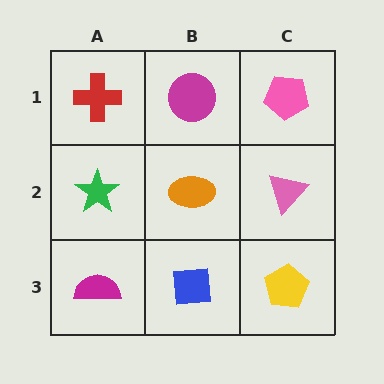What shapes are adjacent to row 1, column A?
A green star (row 2, column A), a magenta circle (row 1, column B).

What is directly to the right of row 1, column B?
A pink pentagon.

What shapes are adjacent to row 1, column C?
A pink triangle (row 2, column C), a magenta circle (row 1, column B).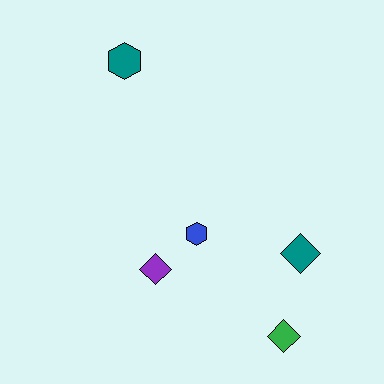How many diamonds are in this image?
There are 3 diamonds.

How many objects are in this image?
There are 5 objects.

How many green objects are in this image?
There is 1 green object.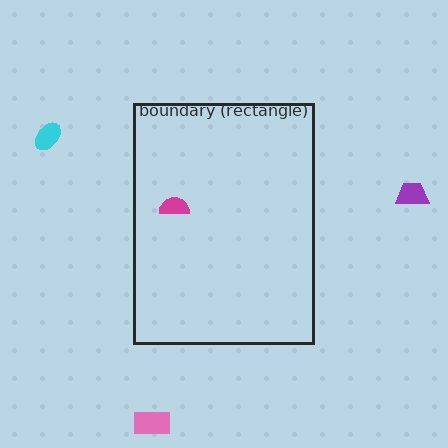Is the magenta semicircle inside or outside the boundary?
Inside.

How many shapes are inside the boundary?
1 inside, 3 outside.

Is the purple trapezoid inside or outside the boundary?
Outside.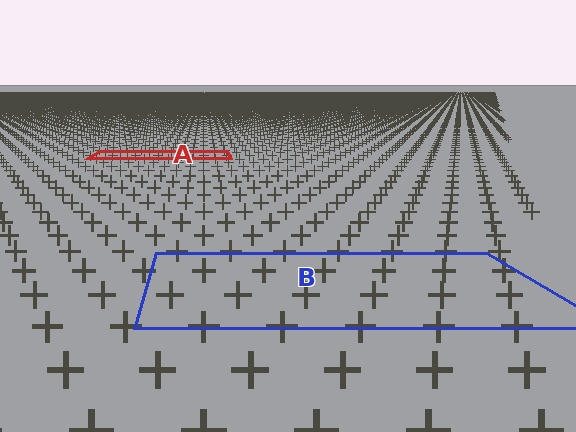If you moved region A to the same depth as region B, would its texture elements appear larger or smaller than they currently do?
They would appear larger. At a closer depth, the same texture elements are projected at a bigger on-screen size.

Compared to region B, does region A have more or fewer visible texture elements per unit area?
Region A has more texture elements per unit area — they are packed more densely because it is farther away.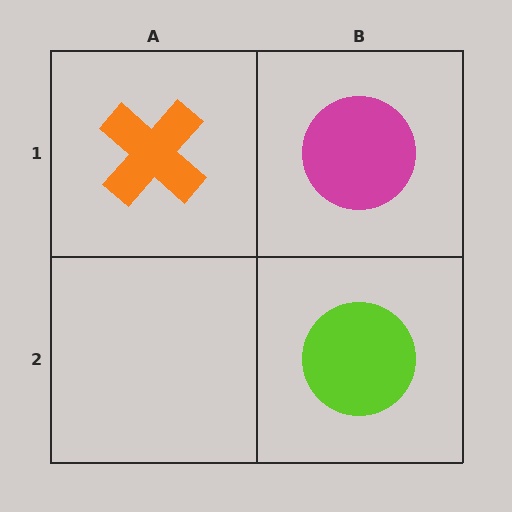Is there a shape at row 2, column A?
No, that cell is empty.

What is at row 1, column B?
A magenta circle.